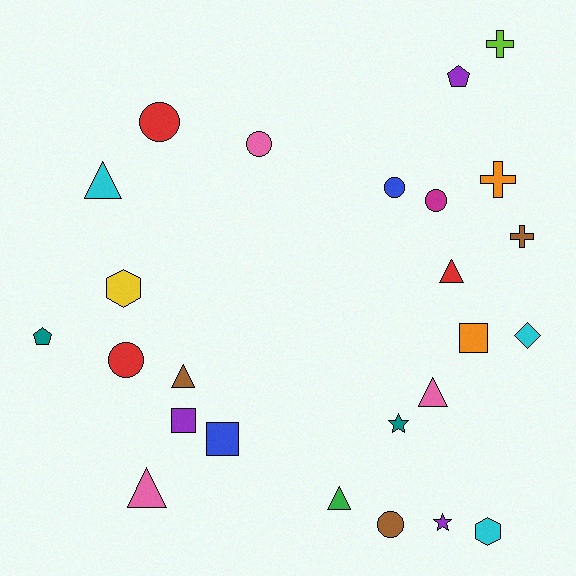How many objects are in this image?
There are 25 objects.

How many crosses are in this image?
There are 3 crosses.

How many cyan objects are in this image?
There are 3 cyan objects.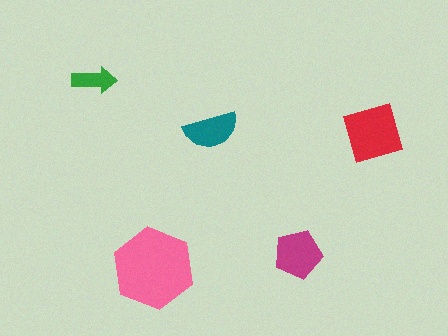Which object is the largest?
The pink hexagon.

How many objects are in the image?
There are 5 objects in the image.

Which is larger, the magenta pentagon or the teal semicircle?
The magenta pentagon.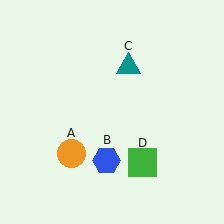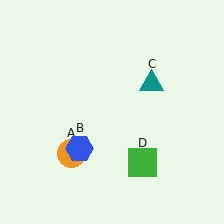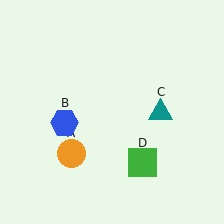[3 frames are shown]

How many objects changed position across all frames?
2 objects changed position: blue hexagon (object B), teal triangle (object C).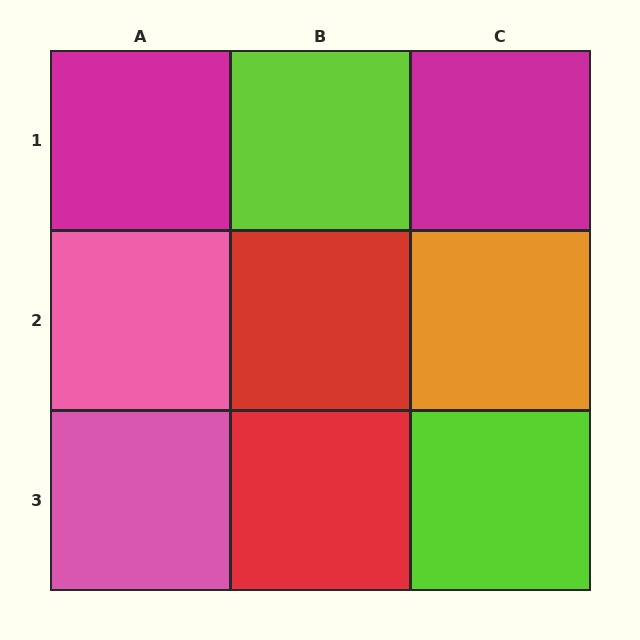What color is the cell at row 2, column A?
Pink.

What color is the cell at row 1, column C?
Magenta.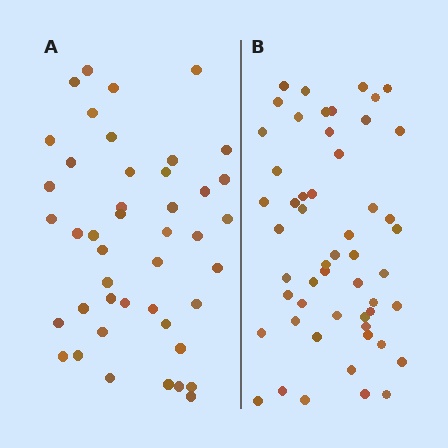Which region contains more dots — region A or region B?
Region B (the right region) has more dots.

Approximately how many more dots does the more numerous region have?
Region B has roughly 8 or so more dots than region A.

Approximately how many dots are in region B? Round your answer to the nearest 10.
About 50 dots. (The exact count is 53, which rounds to 50.)